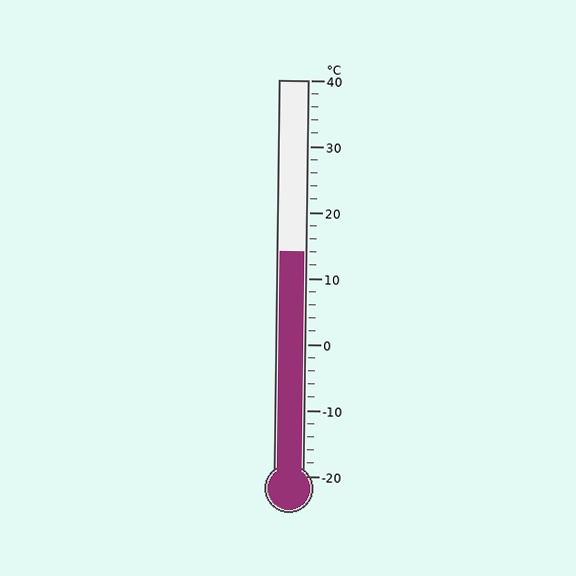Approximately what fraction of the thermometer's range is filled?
The thermometer is filled to approximately 55% of its range.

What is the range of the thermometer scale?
The thermometer scale ranges from -20°C to 40°C.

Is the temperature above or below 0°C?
The temperature is above 0°C.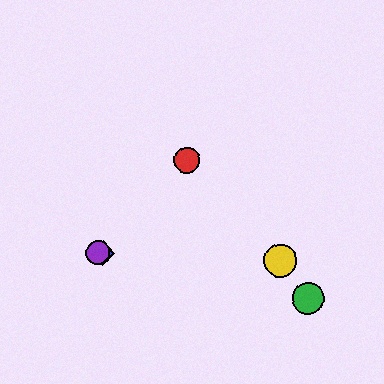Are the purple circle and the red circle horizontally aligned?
No, the purple circle is at y≈253 and the red circle is at y≈161.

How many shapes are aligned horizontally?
3 shapes (the blue diamond, the yellow circle, the purple circle) are aligned horizontally.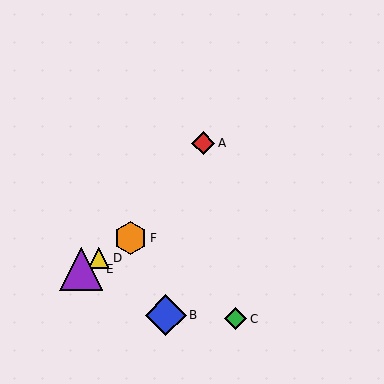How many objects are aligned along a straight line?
3 objects (D, E, F) are aligned along a straight line.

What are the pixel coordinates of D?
Object D is at (99, 258).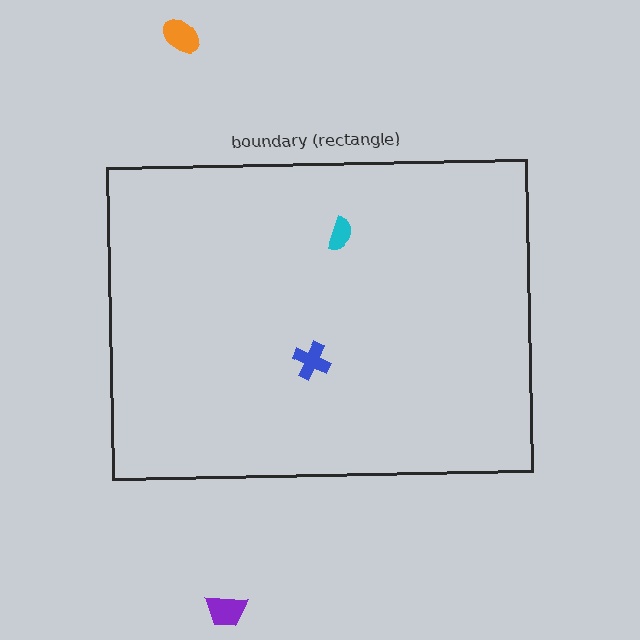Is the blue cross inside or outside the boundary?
Inside.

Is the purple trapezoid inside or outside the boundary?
Outside.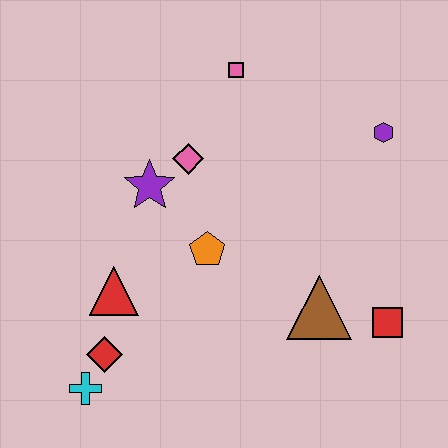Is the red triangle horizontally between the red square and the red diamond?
Yes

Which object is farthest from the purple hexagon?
The cyan cross is farthest from the purple hexagon.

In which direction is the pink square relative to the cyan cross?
The pink square is above the cyan cross.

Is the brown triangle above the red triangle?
No